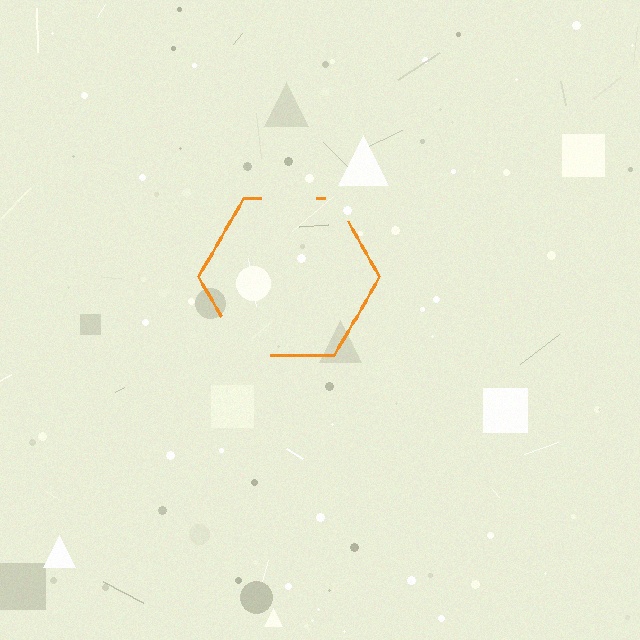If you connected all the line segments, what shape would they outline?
They would outline a hexagon.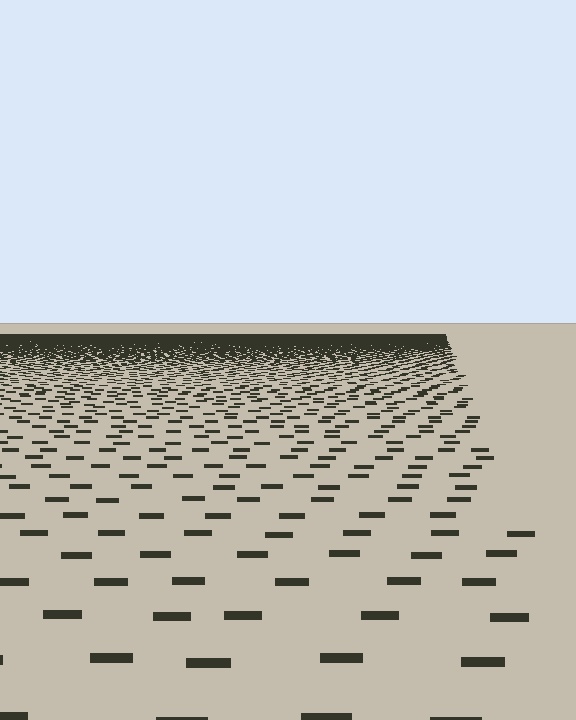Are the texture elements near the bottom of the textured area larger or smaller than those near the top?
Larger. Near the bottom, elements are closer to the viewer and appear at a bigger on-screen size.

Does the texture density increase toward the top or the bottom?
Density increases toward the top.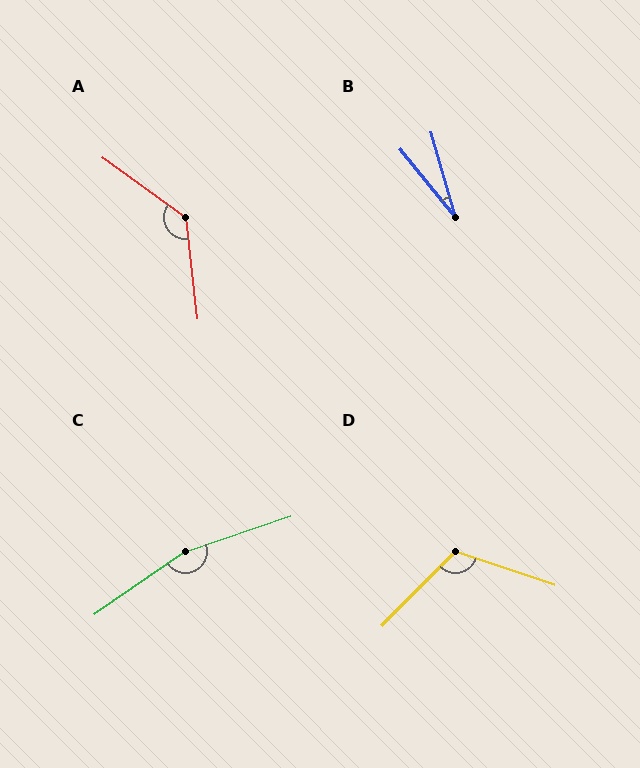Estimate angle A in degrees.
Approximately 132 degrees.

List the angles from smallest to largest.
B (23°), D (116°), A (132°), C (164°).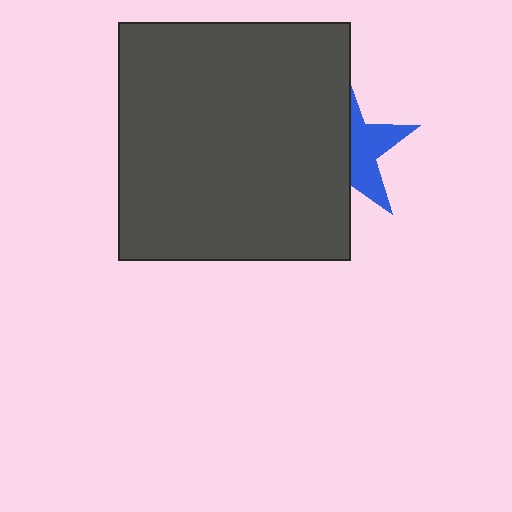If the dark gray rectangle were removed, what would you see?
You would see the complete blue star.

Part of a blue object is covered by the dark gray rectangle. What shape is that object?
It is a star.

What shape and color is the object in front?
The object in front is a dark gray rectangle.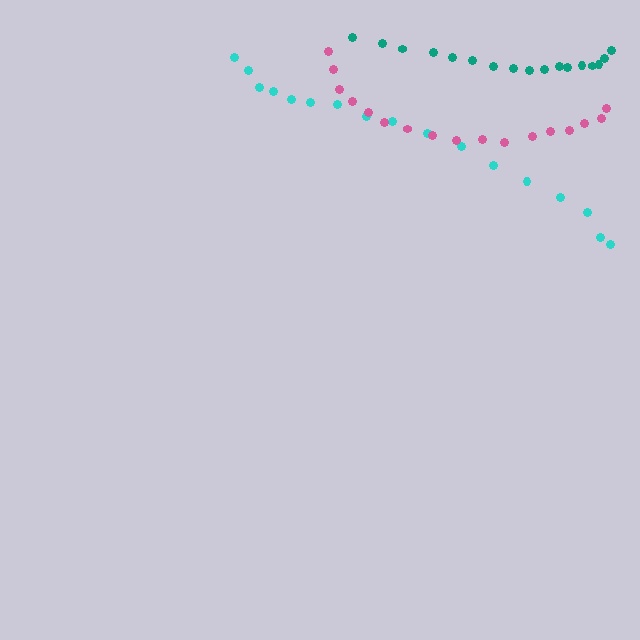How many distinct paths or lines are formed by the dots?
There are 3 distinct paths.